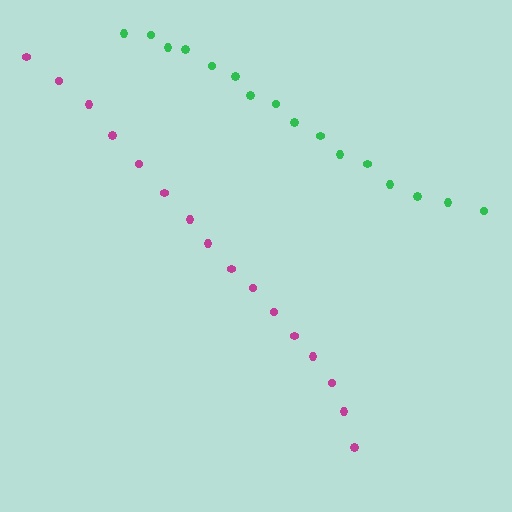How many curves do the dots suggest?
There are 2 distinct paths.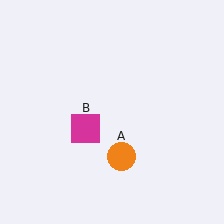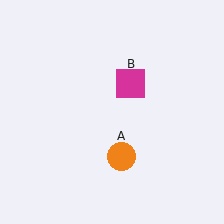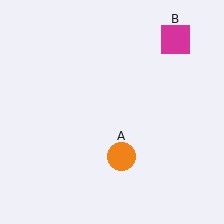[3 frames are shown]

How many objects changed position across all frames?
1 object changed position: magenta square (object B).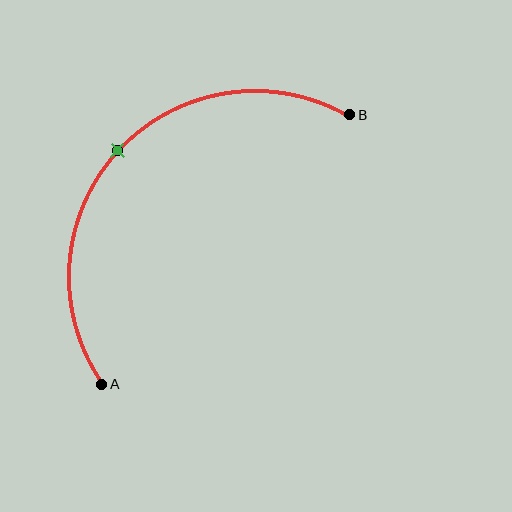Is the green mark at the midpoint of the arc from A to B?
Yes. The green mark lies on the arc at equal arc-length from both A and B — it is the arc midpoint.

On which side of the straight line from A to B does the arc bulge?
The arc bulges above and to the left of the straight line connecting A and B.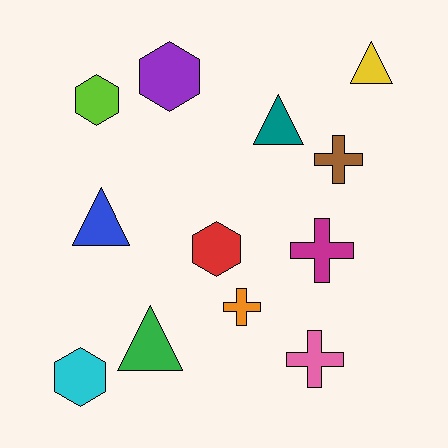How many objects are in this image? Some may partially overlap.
There are 12 objects.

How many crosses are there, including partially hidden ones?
There are 4 crosses.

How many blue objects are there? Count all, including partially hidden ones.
There is 1 blue object.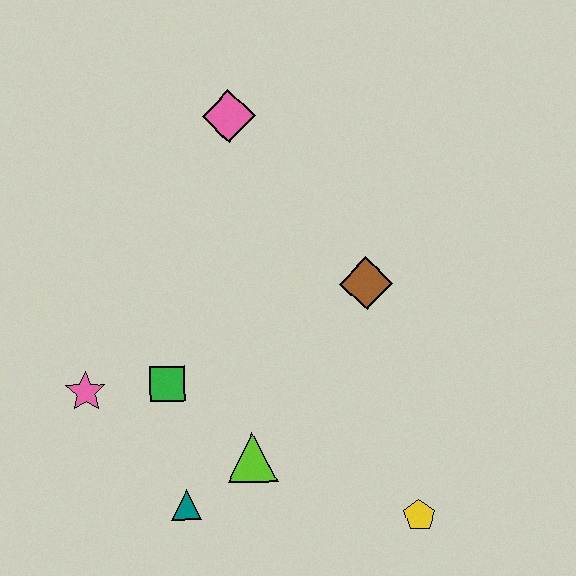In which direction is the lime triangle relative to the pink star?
The lime triangle is to the right of the pink star.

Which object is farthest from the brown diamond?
The pink star is farthest from the brown diamond.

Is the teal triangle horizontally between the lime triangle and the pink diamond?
No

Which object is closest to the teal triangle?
The lime triangle is closest to the teal triangle.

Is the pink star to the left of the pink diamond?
Yes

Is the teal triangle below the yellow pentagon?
No